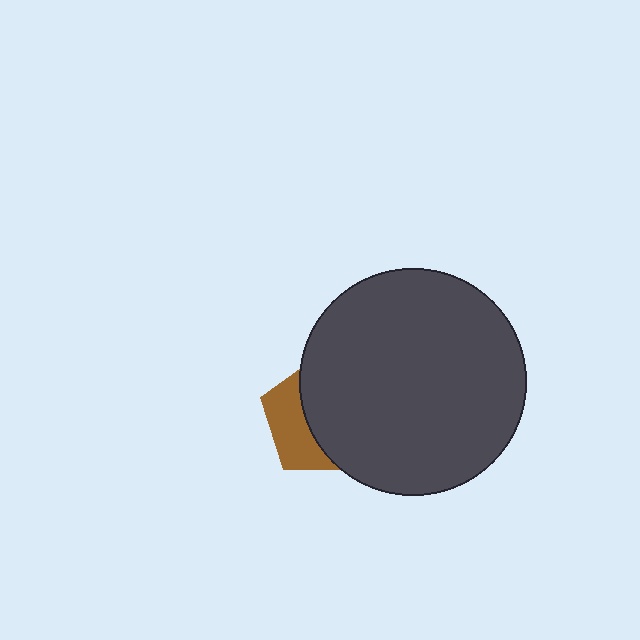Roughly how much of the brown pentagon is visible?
A small part of it is visible (roughly 37%).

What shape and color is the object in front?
The object in front is a dark gray circle.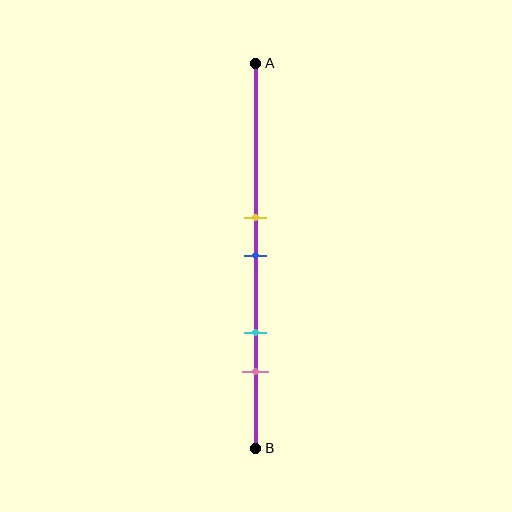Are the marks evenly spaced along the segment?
No, the marks are not evenly spaced.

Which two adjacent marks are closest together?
The yellow and blue marks are the closest adjacent pair.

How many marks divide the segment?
There are 4 marks dividing the segment.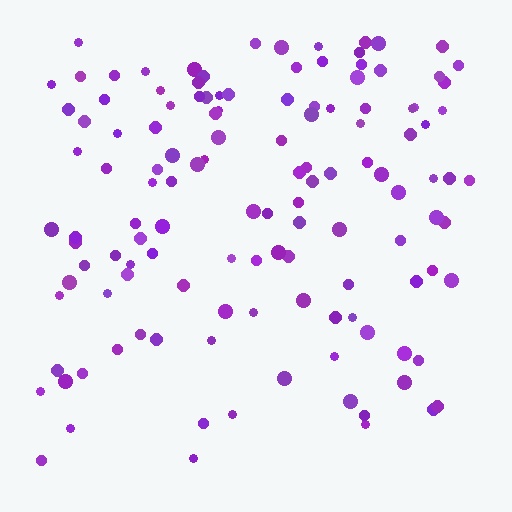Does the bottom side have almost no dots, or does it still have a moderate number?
Still a moderate number, just noticeably fewer than the top.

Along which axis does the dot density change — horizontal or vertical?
Vertical.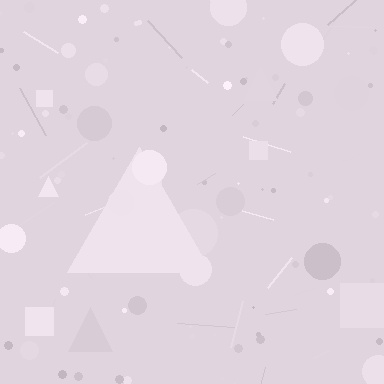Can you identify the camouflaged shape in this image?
The camouflaged shape is a triangle.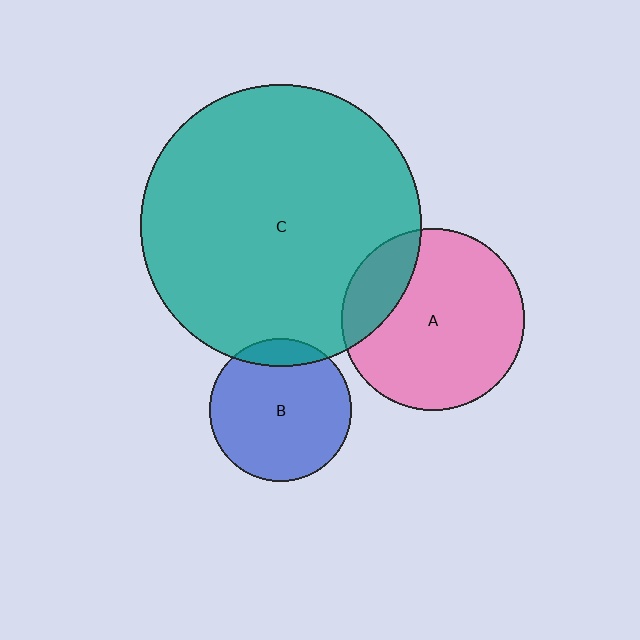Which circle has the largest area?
Circle C (teal).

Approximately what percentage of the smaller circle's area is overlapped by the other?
Approximately 10%.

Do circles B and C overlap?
Yes.